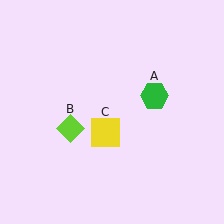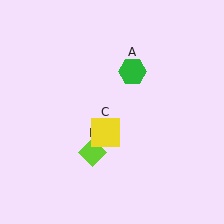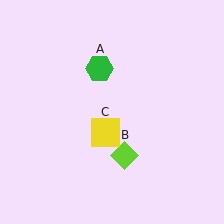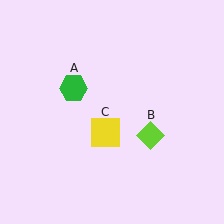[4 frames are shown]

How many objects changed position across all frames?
2 objects changed position: green hexagon (object A), lime diamond (object B).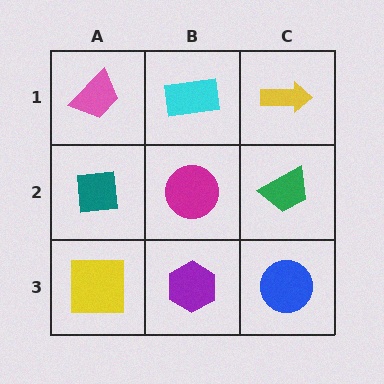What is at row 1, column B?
A cyan rectangle.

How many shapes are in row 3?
3 shapes.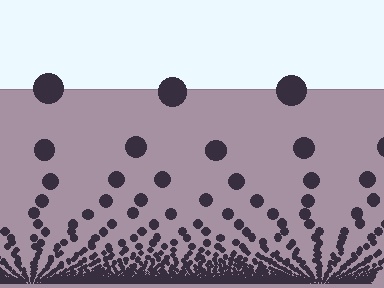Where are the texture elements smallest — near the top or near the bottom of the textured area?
Near the bottom.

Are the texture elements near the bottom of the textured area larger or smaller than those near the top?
Smaller. The gradient is inverted — elements near the bottom are smaller and denser.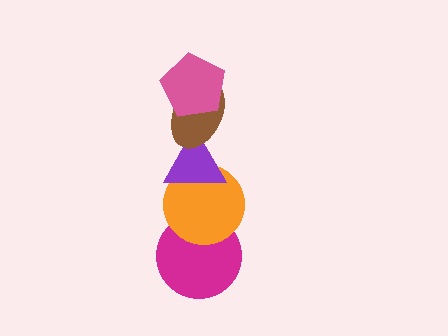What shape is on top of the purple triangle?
The brown ellipse is on top of the purple triangle.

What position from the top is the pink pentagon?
The pink pentagon is 1st from the top.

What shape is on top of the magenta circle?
The orange circle is on top of the magenta circle.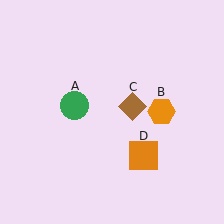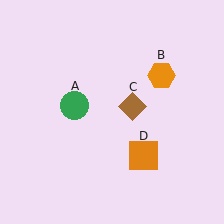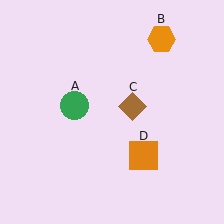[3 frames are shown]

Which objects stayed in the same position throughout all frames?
Green circle (object A) and brown diamond (object C) and orange square (object D) remained stationary.